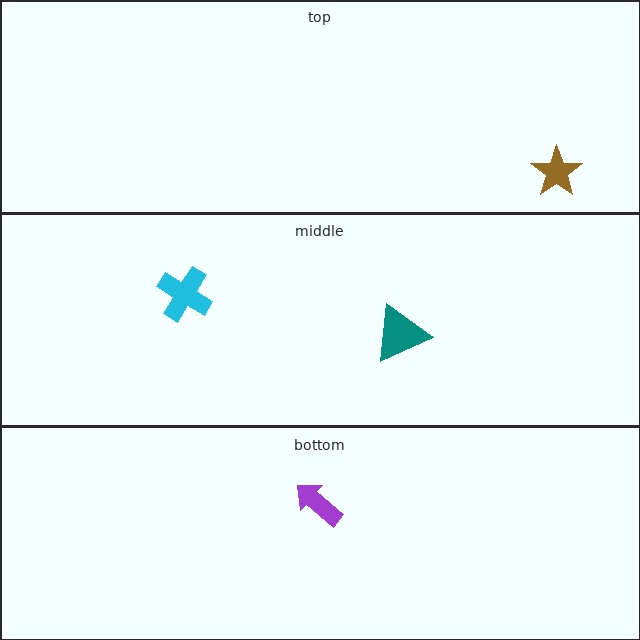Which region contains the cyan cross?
The middle region.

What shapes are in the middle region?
The teal triangle, the cyan cross.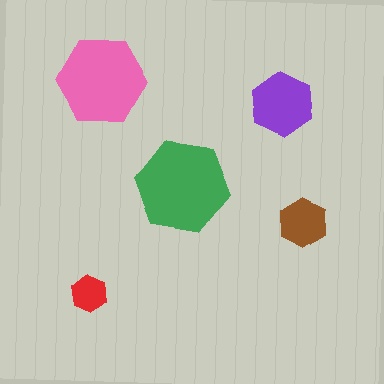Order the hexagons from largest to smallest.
the green one, the pink one, the purple one, the brown one, the red one.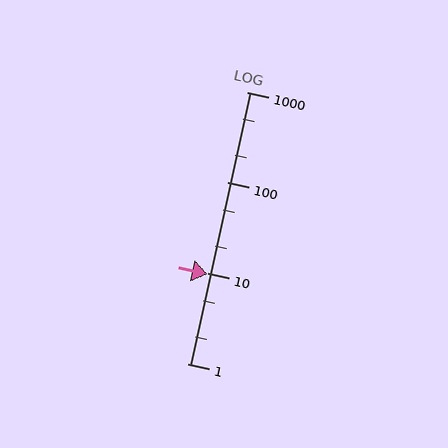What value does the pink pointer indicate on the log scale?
The pointer indicates approximately 9.6.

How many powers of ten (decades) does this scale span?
The scale spans 3 decades, from 1 to 1000.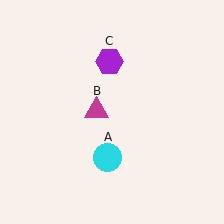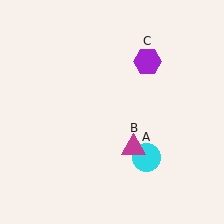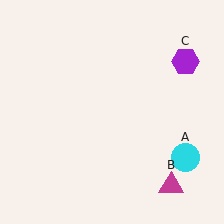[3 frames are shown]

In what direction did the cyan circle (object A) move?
The cyan circle (object A) moved right.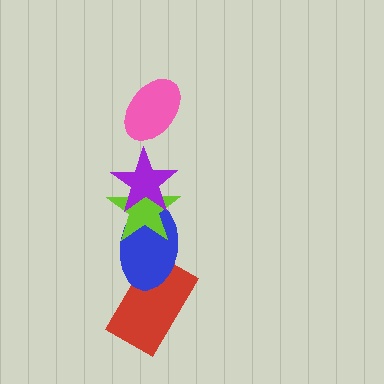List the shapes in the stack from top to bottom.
From top to bottom: the pink ellipse, the purple star, the lime star, the blue ellipse, the red rectangle.